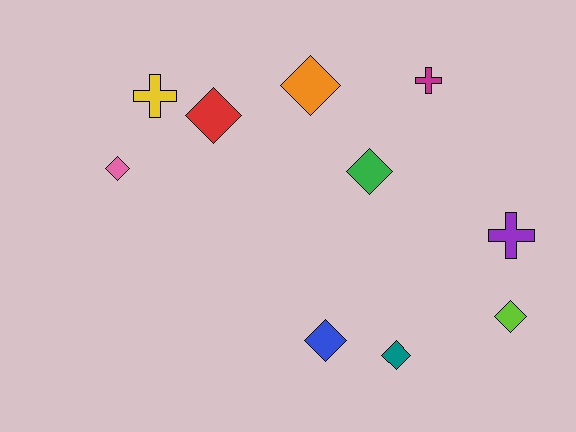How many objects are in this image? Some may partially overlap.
There are 10 objects.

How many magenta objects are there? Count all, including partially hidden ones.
There is 1 magenta object.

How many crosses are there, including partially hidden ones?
There are 3 crosses.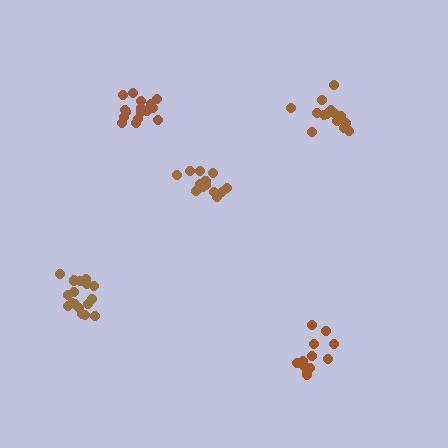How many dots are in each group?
Group 1: 16 dots, Group 2: 14 dots, Group 3: 16 dots, Group 4: 18 dots, Group 5: 13 dots (77 total).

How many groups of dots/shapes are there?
There are 5 groups.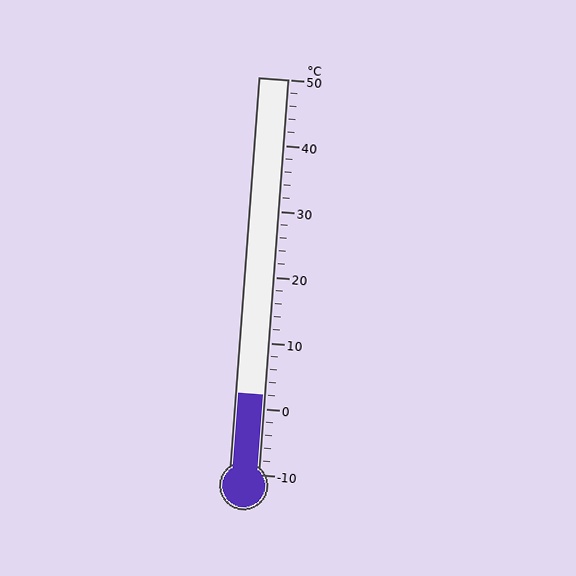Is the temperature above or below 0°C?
The temperature is above 0°C.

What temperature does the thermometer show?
The thermometer shows approximately 2°C.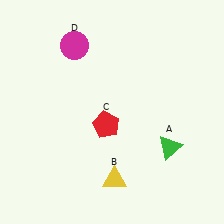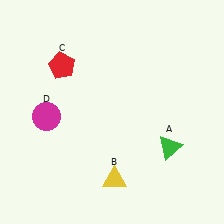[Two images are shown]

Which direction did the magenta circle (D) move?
The magenta circle (D) moved down.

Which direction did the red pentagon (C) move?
The red pentagon (C) moved up.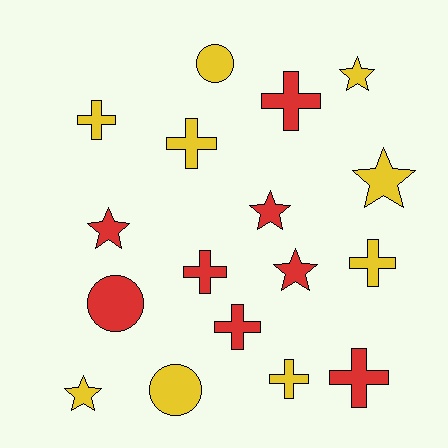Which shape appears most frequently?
Cross, with 8 objects.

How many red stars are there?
There are 3 red stars.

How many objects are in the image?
There are 17 objects.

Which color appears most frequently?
Yellow, with 9 objects.